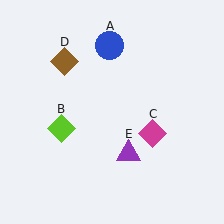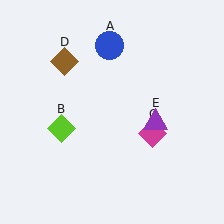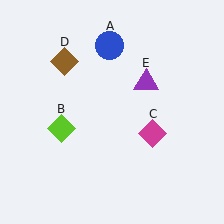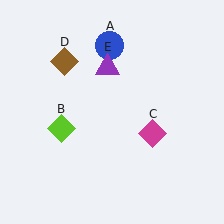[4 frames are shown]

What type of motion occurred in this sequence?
The purple triangle (object E) rotated counterclockwise around the center of the scene.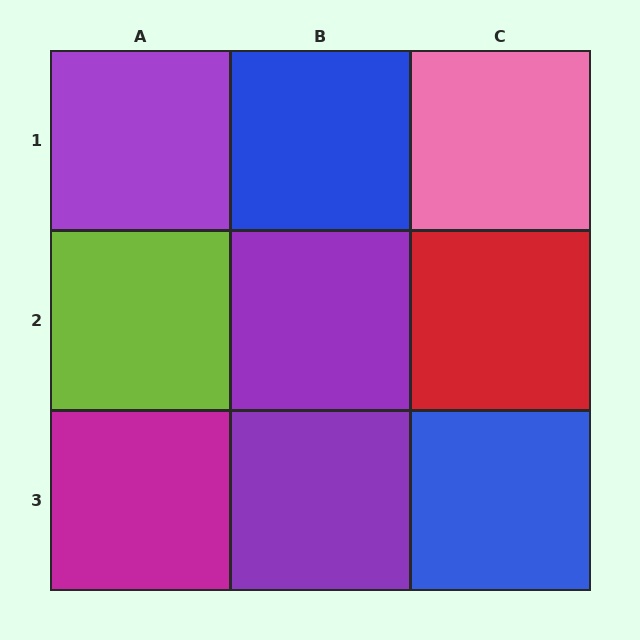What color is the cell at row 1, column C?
Pink.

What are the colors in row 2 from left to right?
Lime, purple, red.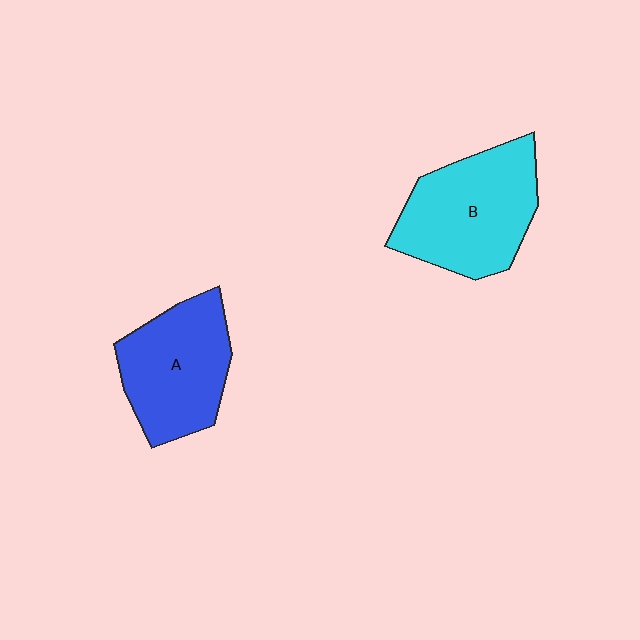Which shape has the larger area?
Shape B (cyan).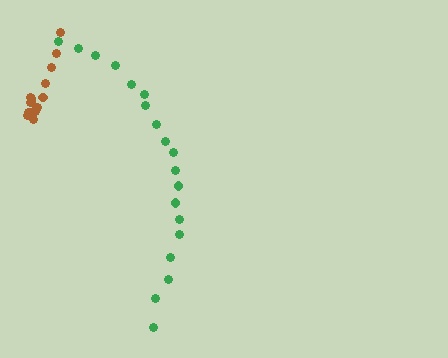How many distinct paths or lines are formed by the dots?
There are 2 distinct paths.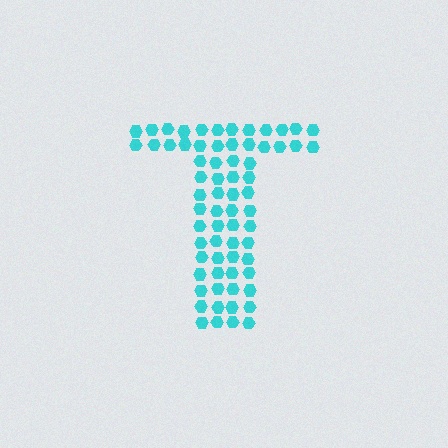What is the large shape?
The large shape is the letter T.